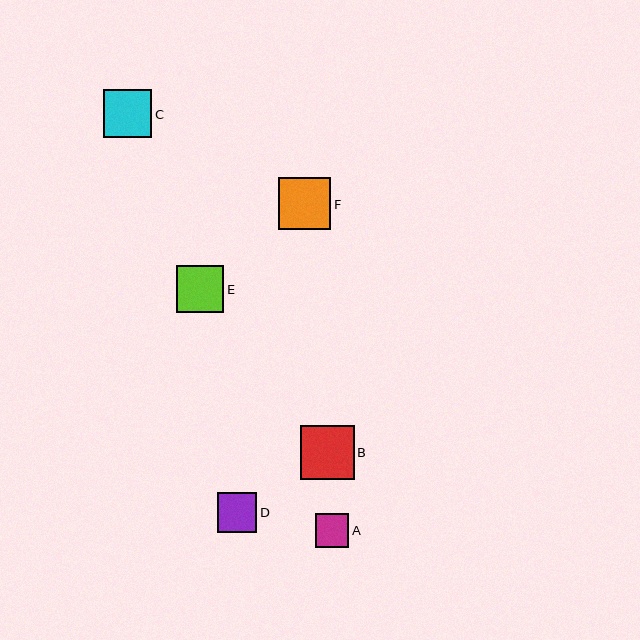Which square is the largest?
Square B is the largest with a size of approximately 54 pixels.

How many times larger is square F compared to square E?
Square F is approximately 1.1 times the size of square E.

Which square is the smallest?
Square A is the smallest with a size of approximately 33 pixels.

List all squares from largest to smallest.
From largest to smallest: B, F, C, E, D, A.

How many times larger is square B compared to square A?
Square B is approximately 1.6 times the size of square A.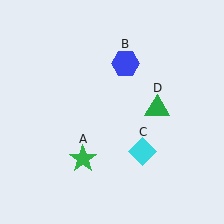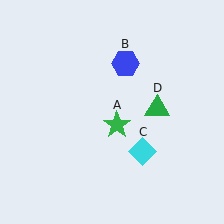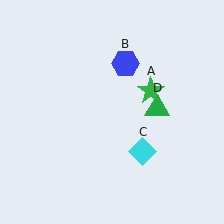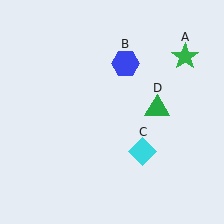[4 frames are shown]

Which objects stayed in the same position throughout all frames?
Blue hexagon (object B) and cyan diamond (object C) and green triangle (object D) remained stationary.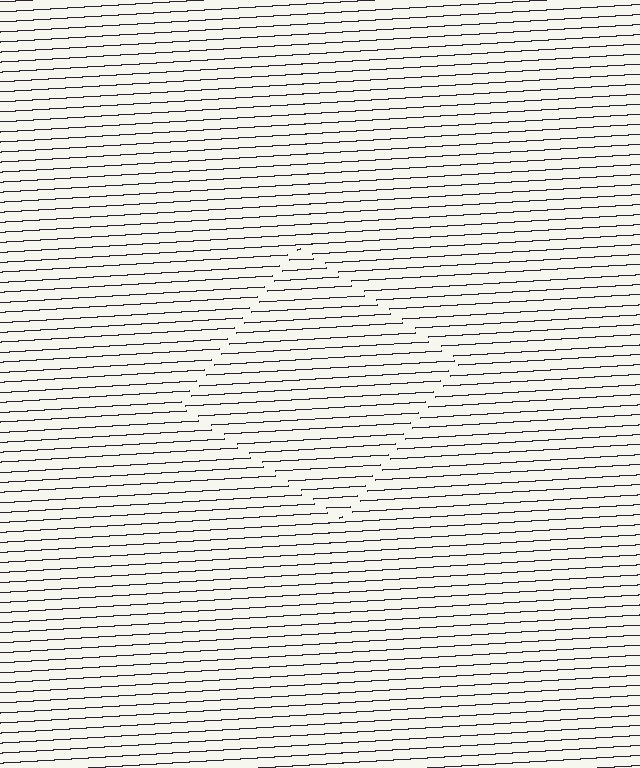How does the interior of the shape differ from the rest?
The interior of the shape contains the same grating, shifted by half a period — the contour is defined by the phase discontinuity where line-ends from the inner and outer gratings abut.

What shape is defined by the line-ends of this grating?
An illusory square. The interior of the shape contains the same grating, shifted by half a period — the contour is defined by the phase discontinuity where line-ends from the inner and outer gratings abut.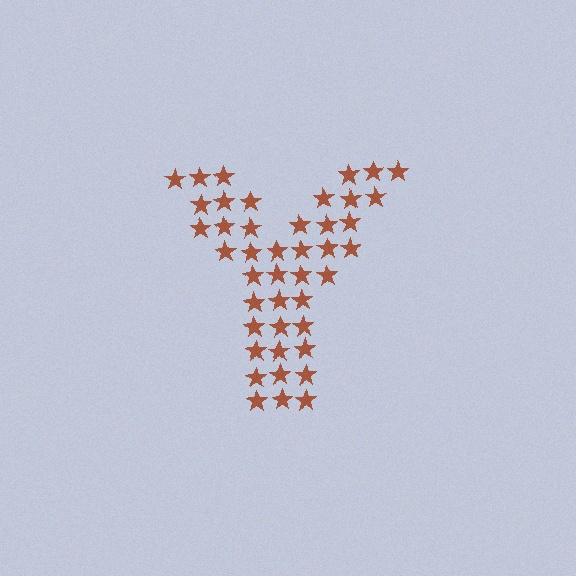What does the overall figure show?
The overall figure shows the letter Y.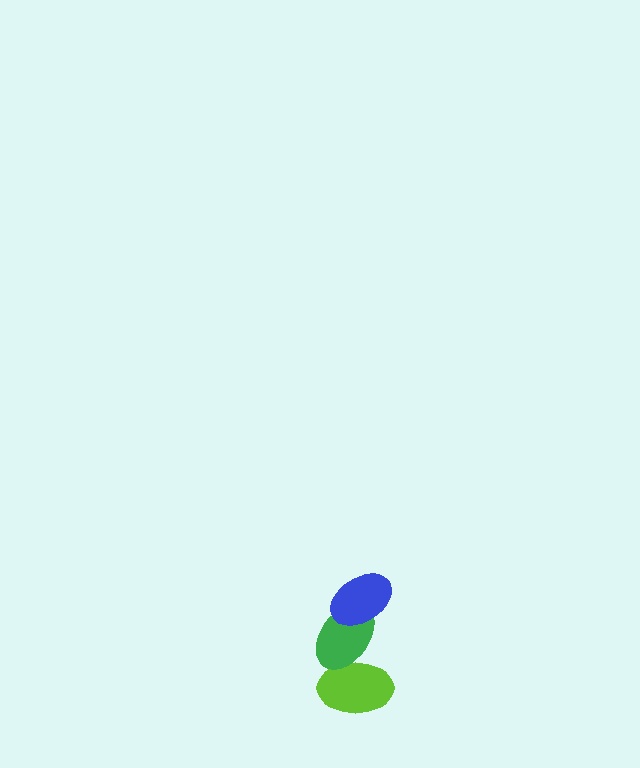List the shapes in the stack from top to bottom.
From top to bottom: the blue ellipse, the green ellipse, the lime ellipse.